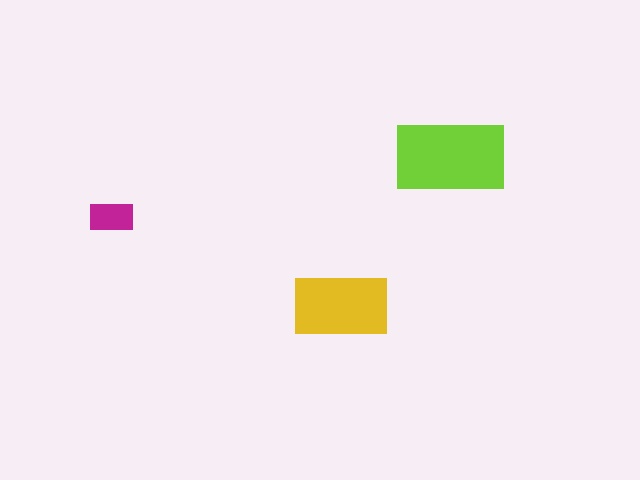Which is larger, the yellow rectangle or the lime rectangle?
The lime one.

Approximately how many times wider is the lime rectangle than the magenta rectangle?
About 2.5 times wider.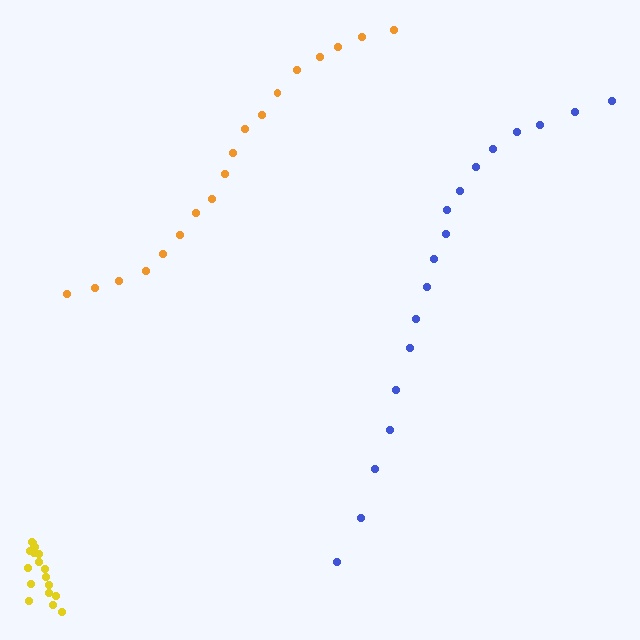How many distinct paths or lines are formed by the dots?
There are 3 distinct paths.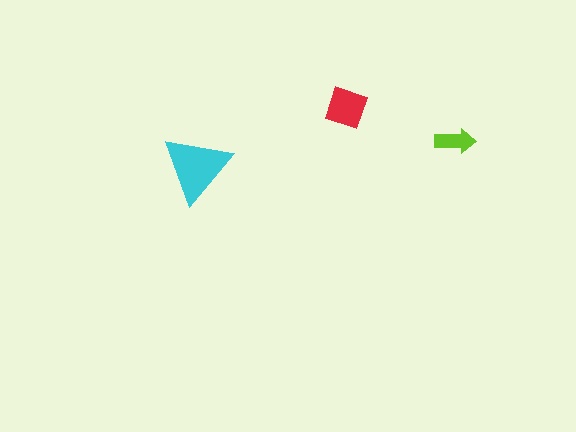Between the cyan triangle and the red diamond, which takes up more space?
The cyan triangle.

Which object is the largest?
The cyan triangle.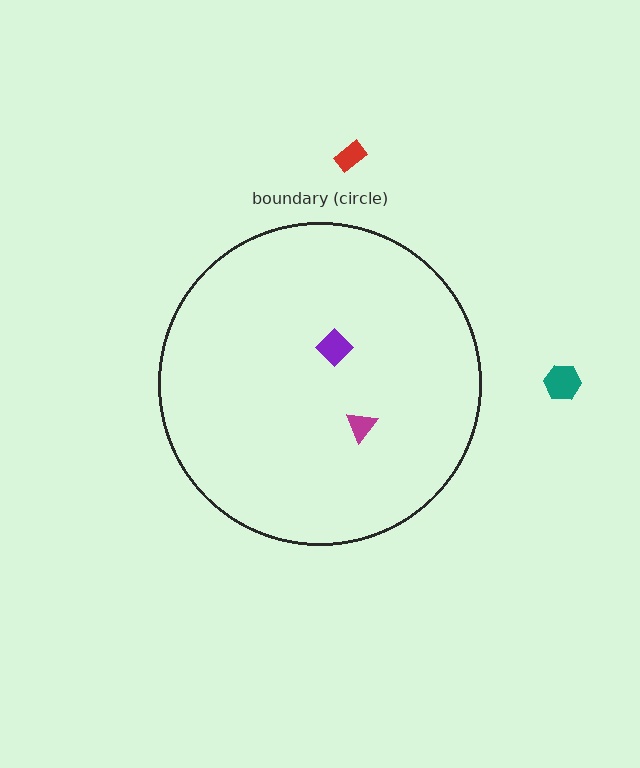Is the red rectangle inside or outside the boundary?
Outside.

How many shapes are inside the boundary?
2 inside, 2 outside.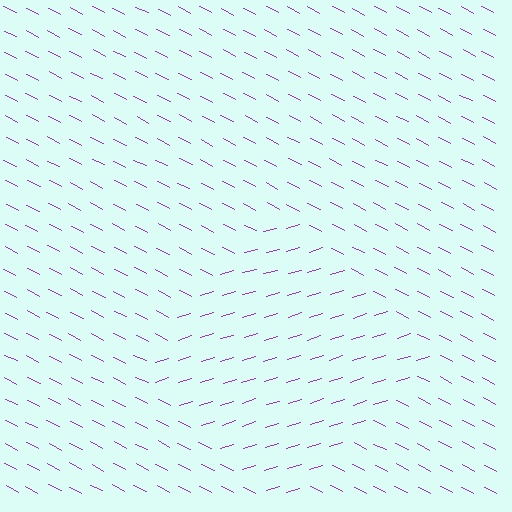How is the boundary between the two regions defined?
The boundary is defined purely by a change in line orientation (approximately 45 degrees difference). All lines are the same color and thickness.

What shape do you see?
I see a diamond.